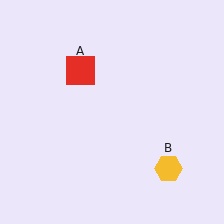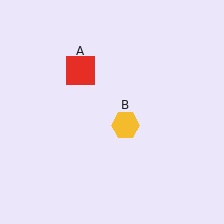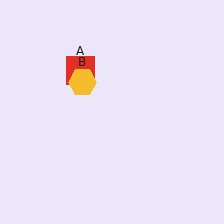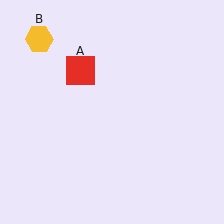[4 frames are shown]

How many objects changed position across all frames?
1 object changed position: yellow hexagon (object B).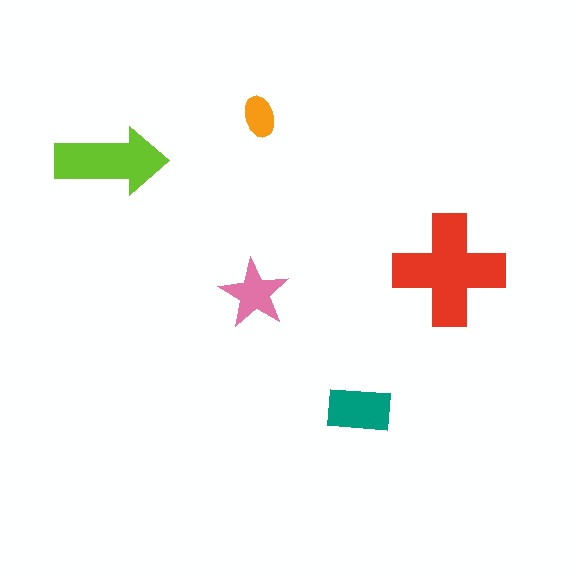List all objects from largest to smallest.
The red cross, the lime arrow, the teal rectangle, the pink star, the orange ellipse.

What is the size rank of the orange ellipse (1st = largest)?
5th.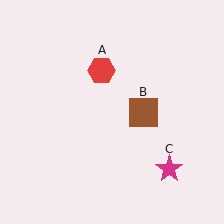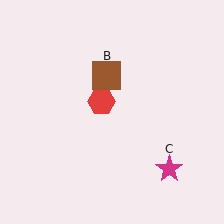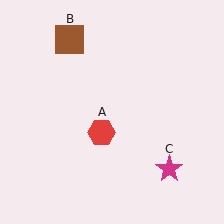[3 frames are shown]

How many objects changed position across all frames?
2 objects changed position: red hexagon (object A), brown square (object B).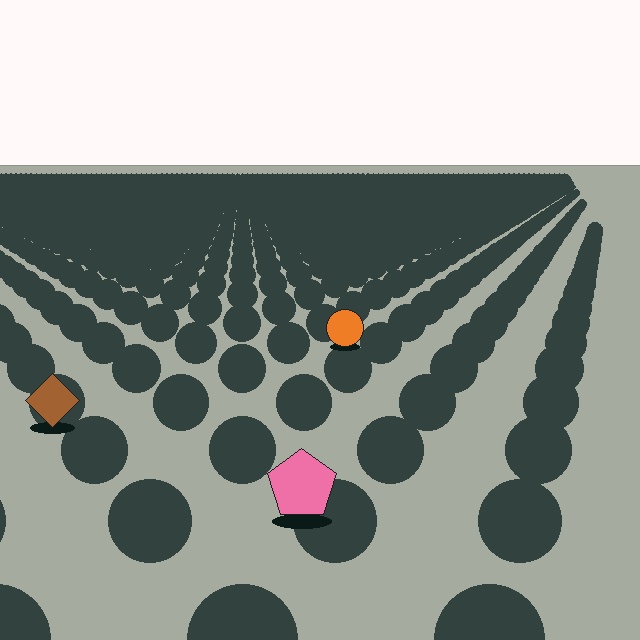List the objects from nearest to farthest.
From nearest to farthest: the pink pentagon, the brown diamond, the orange circle.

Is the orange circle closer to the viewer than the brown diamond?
No. The brown diamond is closer — you can tell from the texture gradient: the ground texture is coarser near it.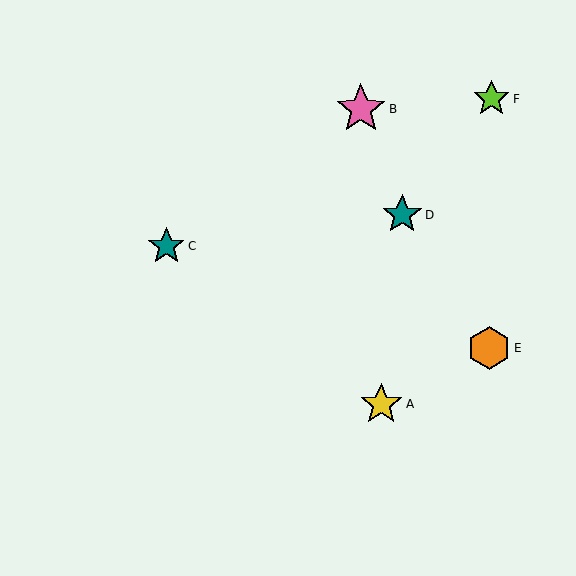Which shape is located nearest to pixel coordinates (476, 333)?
The orange hexagon (labeled E) at (489, 348) is nearest to that location.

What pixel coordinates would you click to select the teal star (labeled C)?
Click at (166, 246) to select the teal star C.